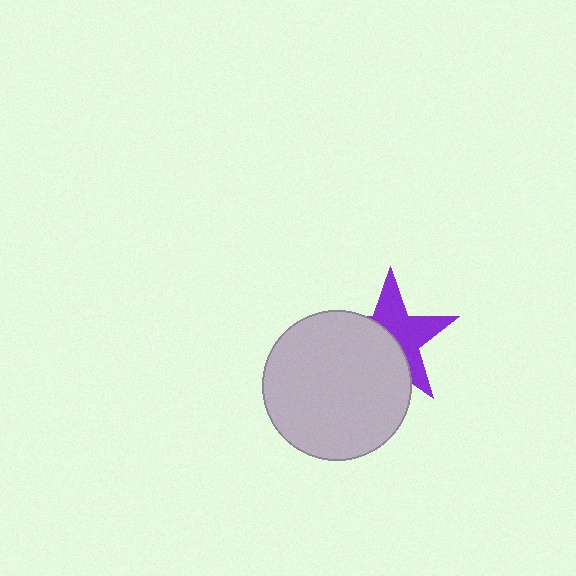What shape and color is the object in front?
The object in front is a light gray circle.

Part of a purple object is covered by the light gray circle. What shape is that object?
It is a star.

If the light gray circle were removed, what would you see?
You would see the complete purple star.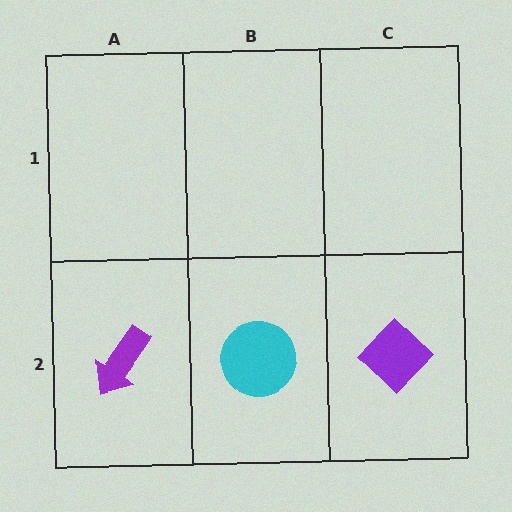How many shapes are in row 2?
3 shapes.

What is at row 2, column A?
A purple arrow.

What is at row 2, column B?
A cyan circle.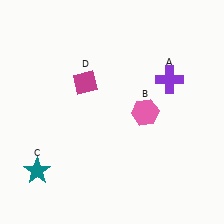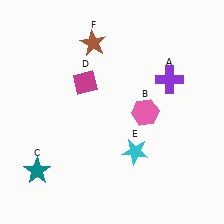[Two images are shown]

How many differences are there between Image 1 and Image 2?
There are 2 differences between the two images.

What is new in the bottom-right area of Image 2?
A cyan star (E) was added in the bottom-right area of Image 2.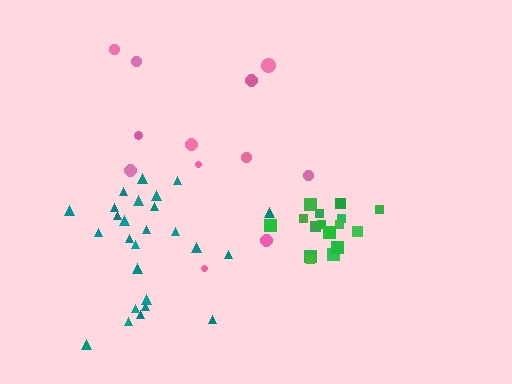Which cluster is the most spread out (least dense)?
Pink.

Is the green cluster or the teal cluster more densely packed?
Green.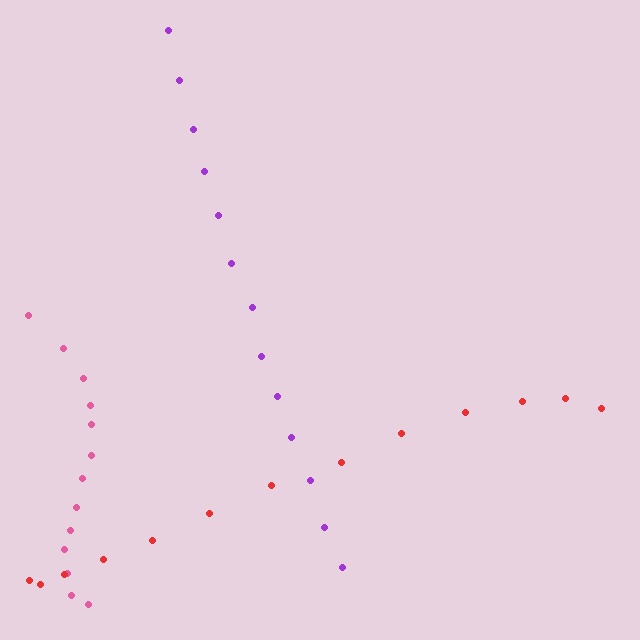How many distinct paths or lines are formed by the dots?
There are 3 distinct paths.